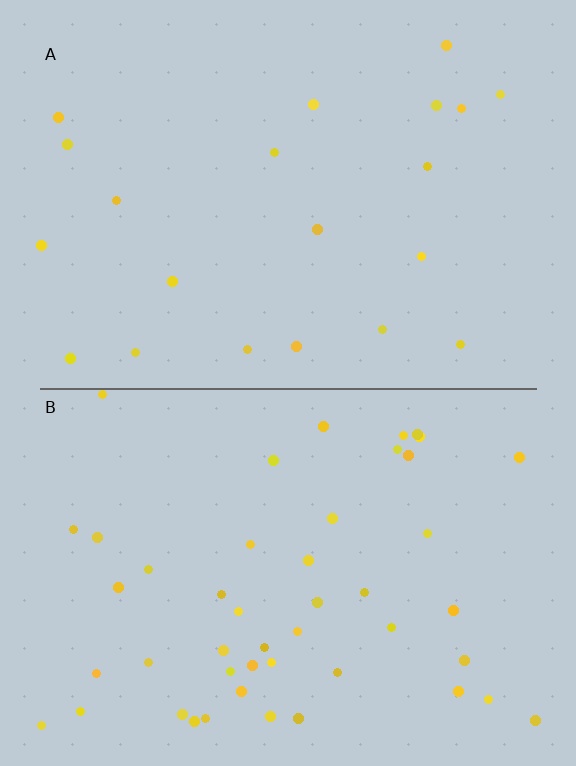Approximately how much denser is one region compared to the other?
Approximately 2.3× — region B over region A.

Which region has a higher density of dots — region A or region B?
B (the bottom).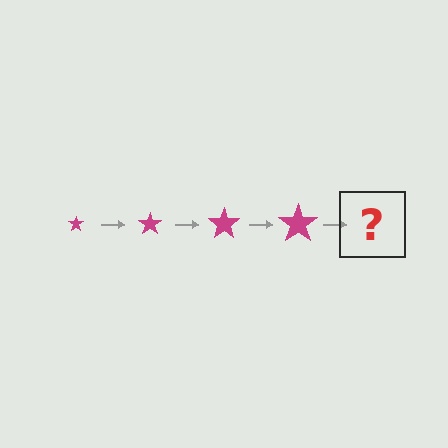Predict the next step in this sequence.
The next step is a magenta star, larger than the previous one.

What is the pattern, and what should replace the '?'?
The pattern is that the star gets progressively larger each step. The '?' should be a magenta star, larger than the previous one.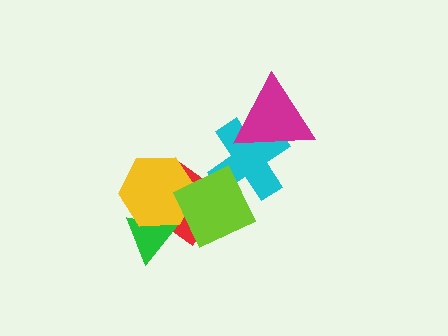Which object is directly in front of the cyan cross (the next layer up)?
The magenta triangle is directly in front of the cyan cross.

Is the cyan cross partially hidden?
Yes, it is partially covered by another shape.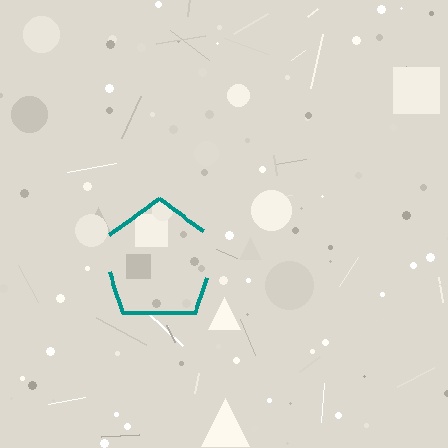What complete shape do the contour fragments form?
The contour fragments form a pentagon.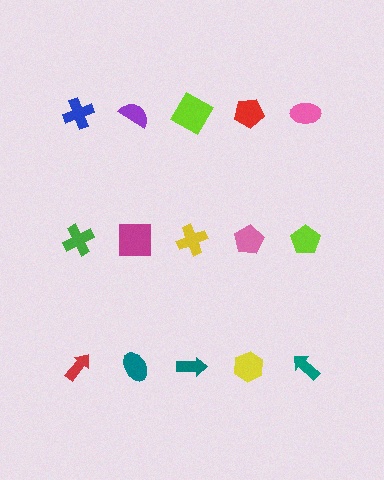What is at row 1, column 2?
A purple semicircle.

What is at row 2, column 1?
A green cross.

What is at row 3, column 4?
A yellow hexagon.